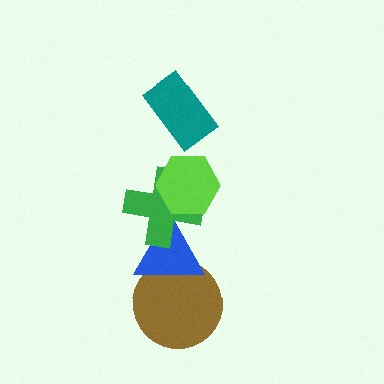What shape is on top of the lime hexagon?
The teal rectangle is on top of the lime hexagon.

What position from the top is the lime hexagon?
The lime hexagon is 2nd from the top.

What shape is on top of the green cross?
The lime hexagon is on top of the green cross.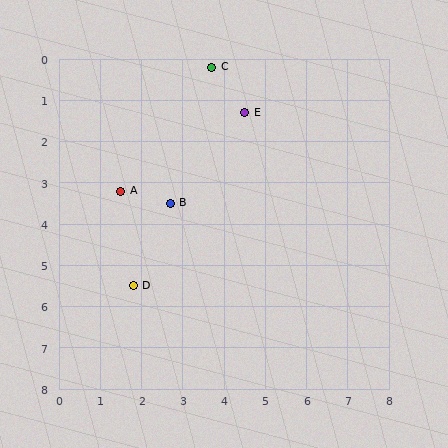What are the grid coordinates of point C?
Point C is at approximately (3.7, 0.2).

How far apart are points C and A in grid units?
Points C and A are about 3.7 grid units apart.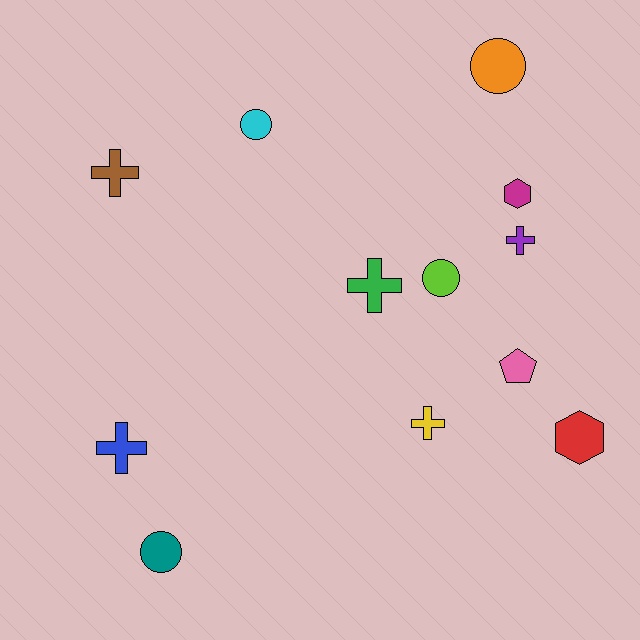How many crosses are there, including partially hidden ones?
There are 5 crosses.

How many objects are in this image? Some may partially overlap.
There are 12 objects.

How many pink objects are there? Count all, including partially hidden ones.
There is 1 pink object.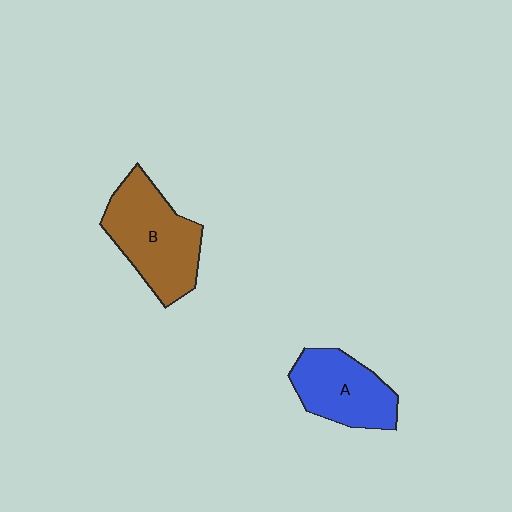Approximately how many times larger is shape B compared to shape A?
Approximately 1.3 times.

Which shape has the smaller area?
Shape A (blue).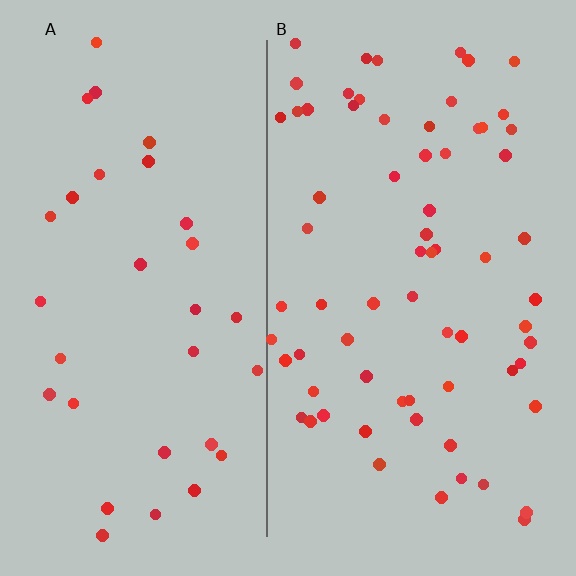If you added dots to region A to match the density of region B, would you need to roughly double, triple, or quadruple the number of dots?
Approximately double.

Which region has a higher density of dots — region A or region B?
B (the right).